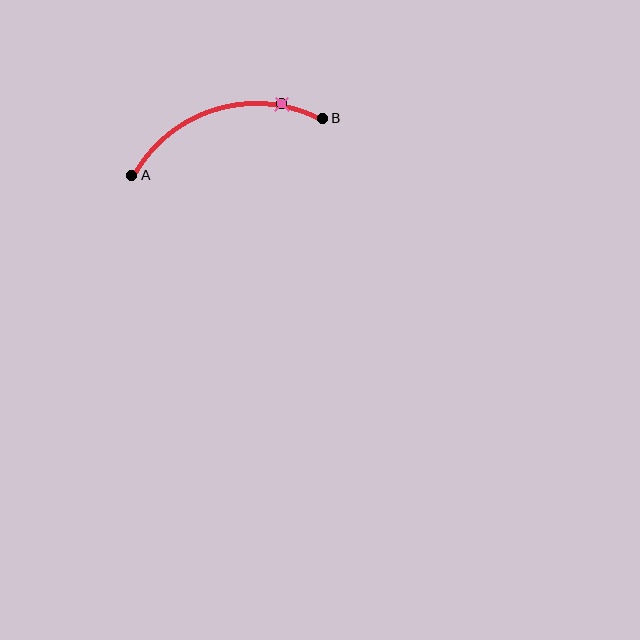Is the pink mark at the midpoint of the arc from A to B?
No. The pink mark lies on the arc but is closer to endpoint B. The arc midpoint would be at the point on the curve equidistant along the arc from both A and B.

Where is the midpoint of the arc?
The arc midpoint is the point on the curve farthest from the straight line joining A and B. It sits above that line.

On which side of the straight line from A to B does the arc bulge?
The arc bulges above the straight line connecting A and B.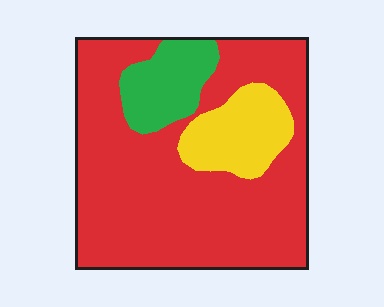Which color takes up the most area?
Red, at roughly 75%.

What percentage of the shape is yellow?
Yellow covers roughly 15% of the shape.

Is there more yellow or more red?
Red.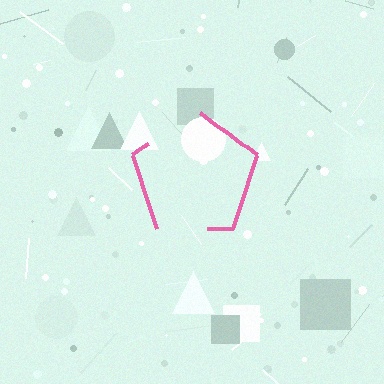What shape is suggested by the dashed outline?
The dashed outline suggests a pentagon.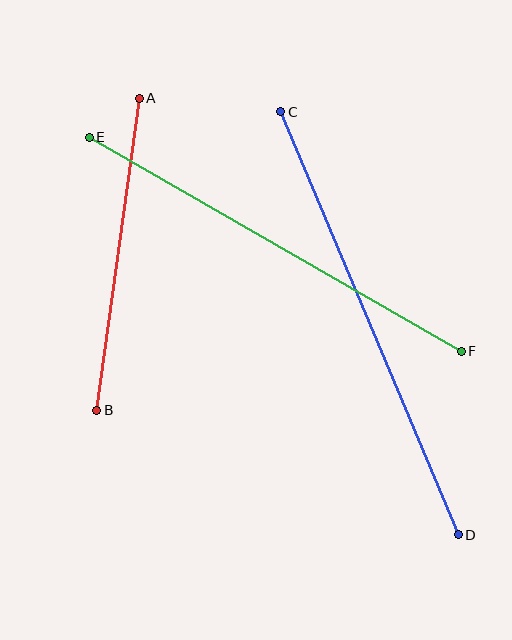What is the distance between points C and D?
The distance is approximately 459 pixels.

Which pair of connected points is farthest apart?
Points C and D are farthest apart.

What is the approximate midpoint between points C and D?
The midpoint is at approximately (369, 323) pixels.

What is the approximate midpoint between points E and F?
The midpoint is at approximately (275, 244) pixels.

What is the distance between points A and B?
The distance is approximately 315 pixels.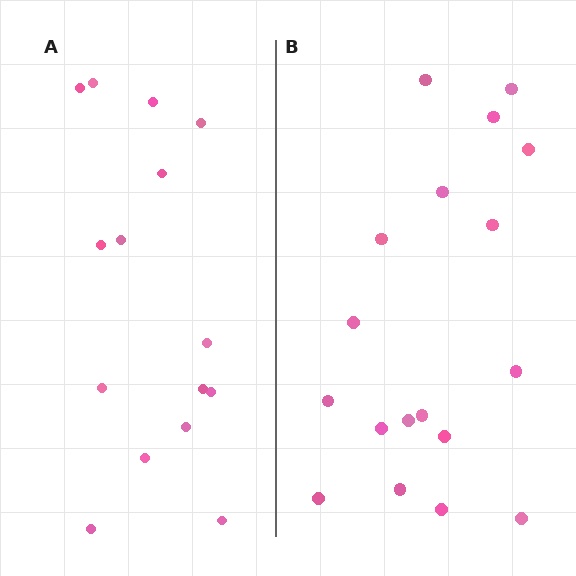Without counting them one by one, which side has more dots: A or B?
Region B (the right region) has more dots.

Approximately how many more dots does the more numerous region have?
Region B has just a few more — roughly 2 or 3 more dots than region A.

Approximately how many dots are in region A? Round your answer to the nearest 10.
About 20 dots. (The exact count is 15, which rounds to 20.)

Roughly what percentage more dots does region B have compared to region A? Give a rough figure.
About 20% more.